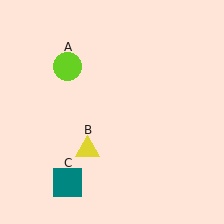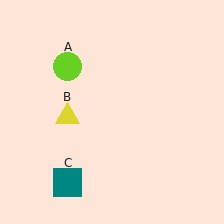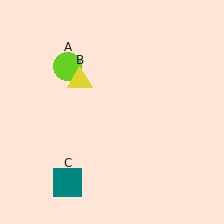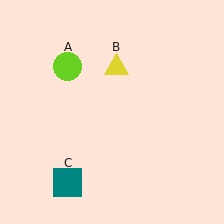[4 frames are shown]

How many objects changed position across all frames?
1 object changed position: yellow triangle (object B).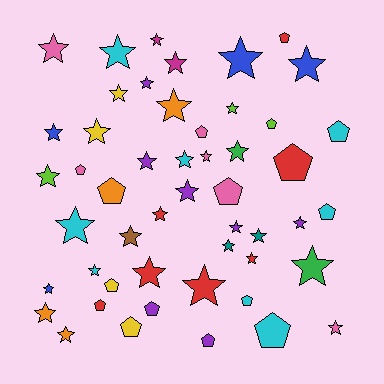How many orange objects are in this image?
There are 4 orange objects.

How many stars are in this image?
There are 34 stars.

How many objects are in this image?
There are 50 objects.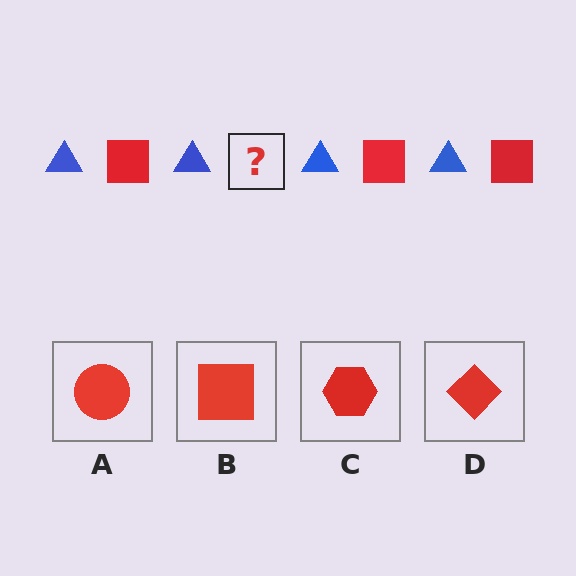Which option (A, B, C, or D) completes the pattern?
B.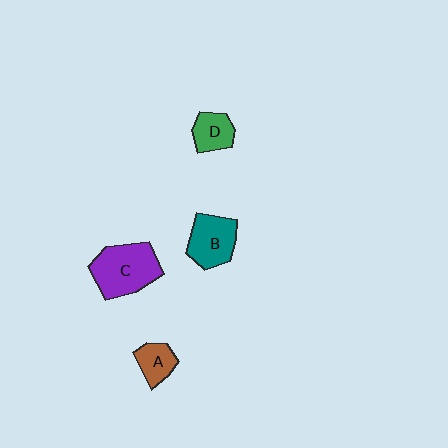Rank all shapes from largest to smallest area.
From largest to smallest: C (purple), B (teal), D (green), A (brown).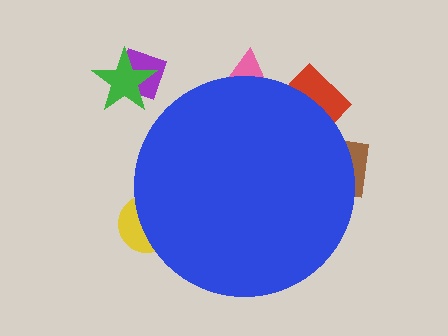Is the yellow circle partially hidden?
Yes, the yellow circle is partially hidden behind the blue circle.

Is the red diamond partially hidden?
Yes, the red diamond is partially hidden behind the blue circle.